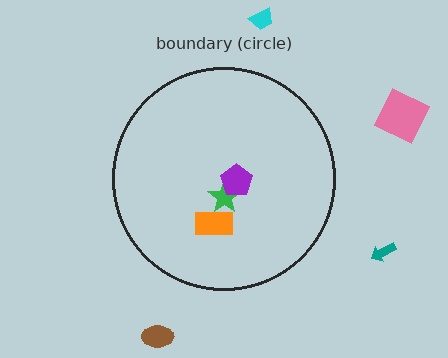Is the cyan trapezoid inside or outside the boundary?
Outside.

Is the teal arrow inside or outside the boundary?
Outside.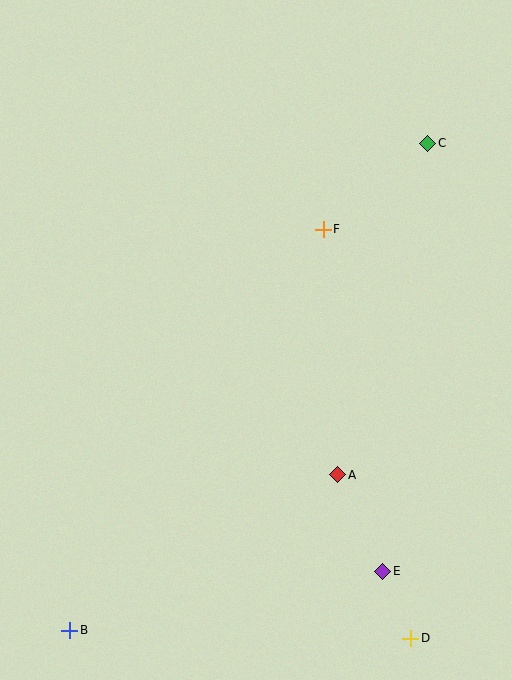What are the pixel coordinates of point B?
Point B is at (70, 630).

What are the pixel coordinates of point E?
Point E is at (383, 571).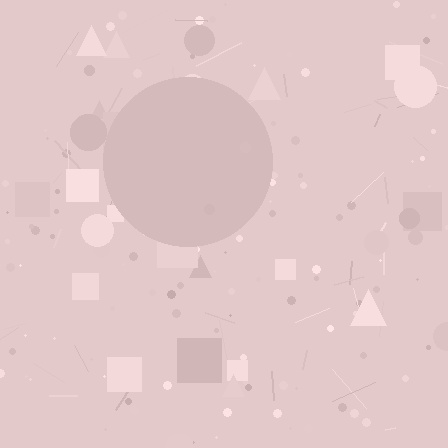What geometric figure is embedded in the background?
A circle is embedded in the background.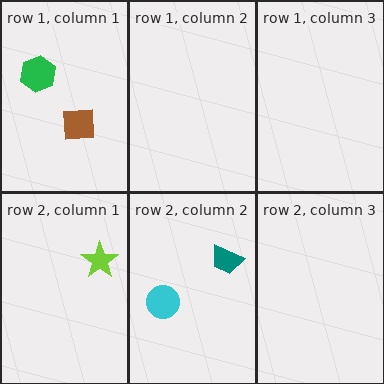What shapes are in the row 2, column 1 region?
The lime star.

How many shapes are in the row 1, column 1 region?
2.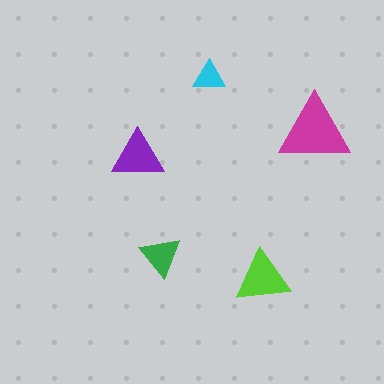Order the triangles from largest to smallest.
the magenta one, the lime one, the purple one, the green one, the cyan one.